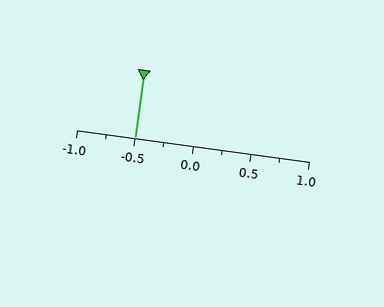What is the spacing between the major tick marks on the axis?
The major ticks are spaced 0.5 apart.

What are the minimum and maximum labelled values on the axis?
The axis runs from -1.0 to 1.0.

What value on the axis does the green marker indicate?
The marker indicates approximately -0.5.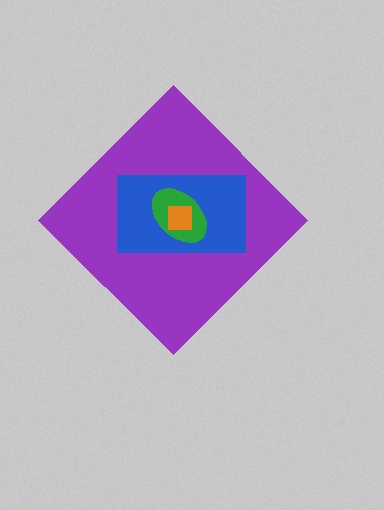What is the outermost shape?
The purple diamond.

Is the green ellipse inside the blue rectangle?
Yes.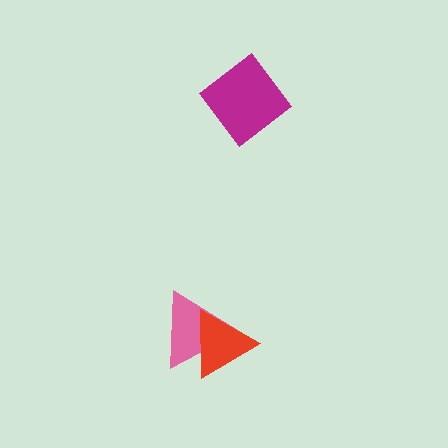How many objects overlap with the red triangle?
1 object overlaps with the red triangle.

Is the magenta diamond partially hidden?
No, no other shape covers it.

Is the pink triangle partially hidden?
Yes, it is partially covered by another shape.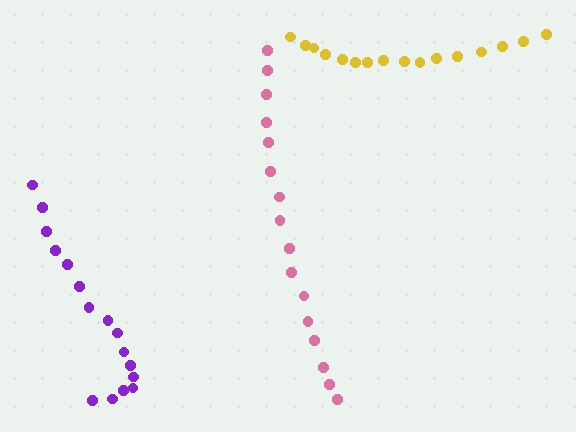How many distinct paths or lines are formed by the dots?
There are 3 distinct paths.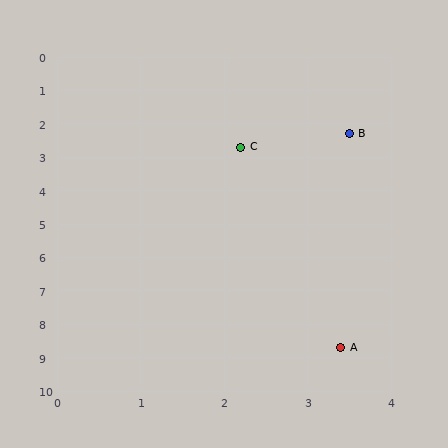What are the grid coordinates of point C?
Point C is at approximately (2.2, 2.7).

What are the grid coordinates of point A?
Point A is at approximately (3.4, 8.7).